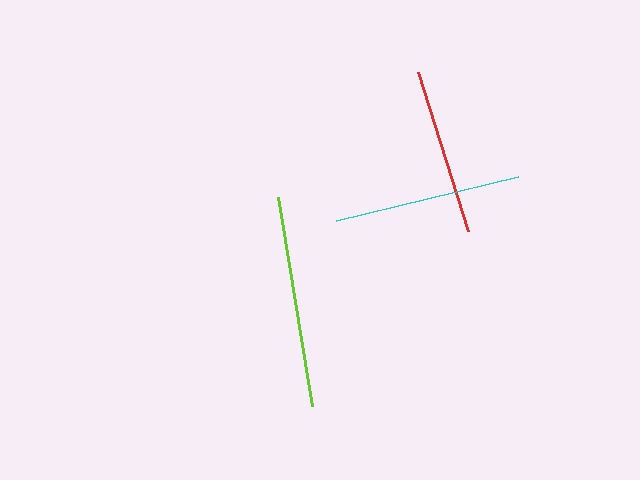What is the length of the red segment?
The red segment is approximately 167 pixels long.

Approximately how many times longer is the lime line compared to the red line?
The lime line is approximately 1.3 times the length of the red line.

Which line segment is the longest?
The lime line is the longest at approximately 212 pixels.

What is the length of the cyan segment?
The cyan segment is approximately 187 pixels long.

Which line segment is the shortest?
The red line is the shortest at approximately 167 pixels.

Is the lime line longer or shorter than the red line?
The lime line is longer than the red line.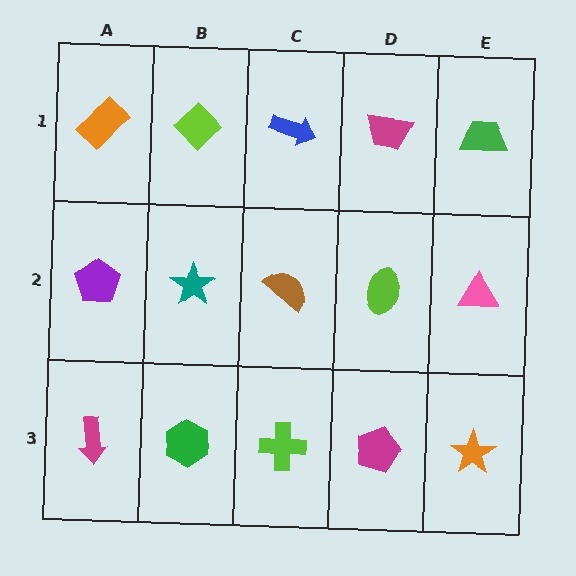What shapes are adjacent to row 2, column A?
An orange rectangle (row 1, column A), a magenta arrow (row 3, column A), a teal star (row 2, column B).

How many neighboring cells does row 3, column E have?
2.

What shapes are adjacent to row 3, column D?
A lime ellipse (row 2, column D), a lime cross (row 3, column C), an orange star (row 3, column E).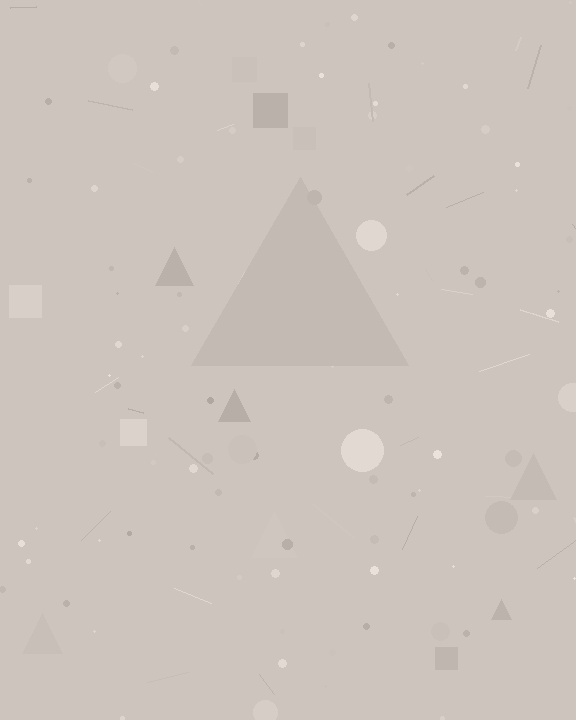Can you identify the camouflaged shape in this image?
The camouflaged shape is a triangle.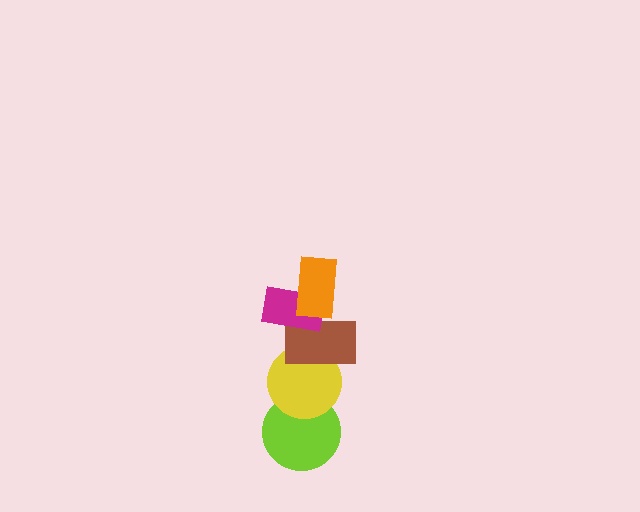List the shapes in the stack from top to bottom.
From top to bottom: the orange rectangle, the magenta rectangle, the brown rectangle, the yellow circle, the lime circle.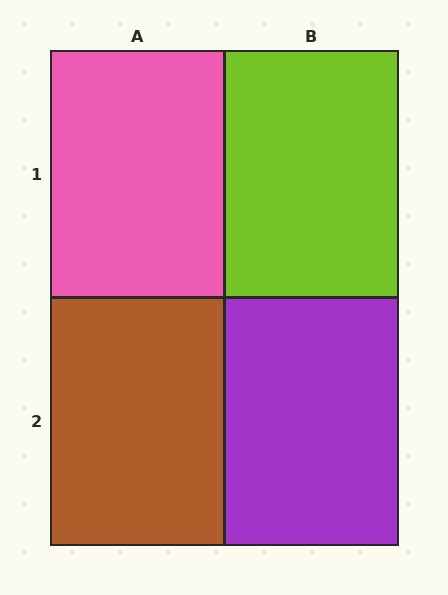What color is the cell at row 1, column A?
Pink.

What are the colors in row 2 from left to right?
Brown, purple.